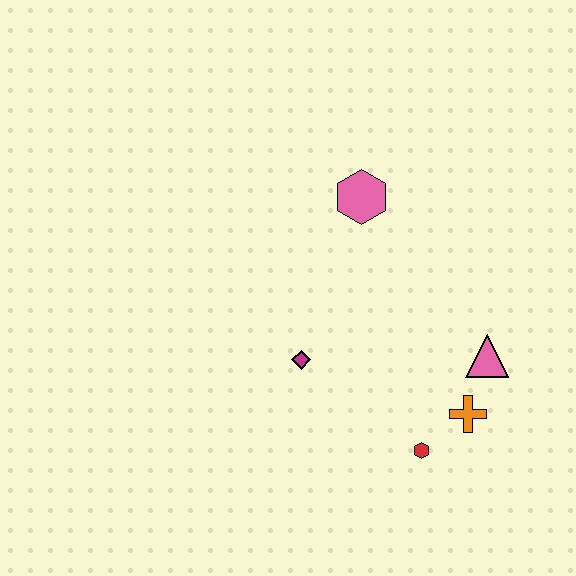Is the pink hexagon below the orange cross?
No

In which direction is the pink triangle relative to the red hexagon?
The pink triangle is above the red hexagon.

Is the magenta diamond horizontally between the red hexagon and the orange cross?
No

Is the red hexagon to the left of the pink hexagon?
No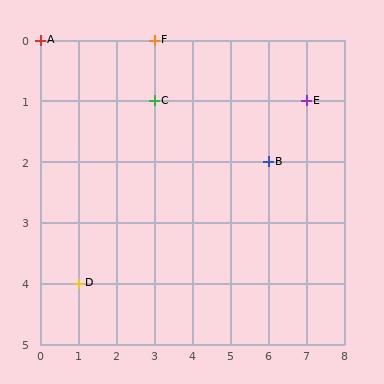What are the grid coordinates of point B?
Point B is at grid coordinates (6, 2).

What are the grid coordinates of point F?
Point F is at grid coordinates (3, 0).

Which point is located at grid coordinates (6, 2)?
Point B is at (6, 2).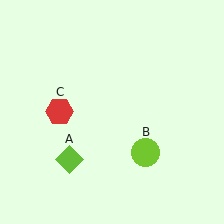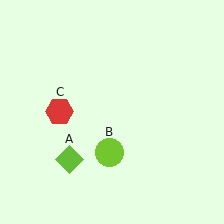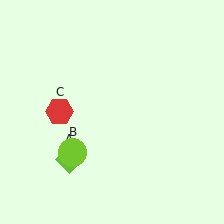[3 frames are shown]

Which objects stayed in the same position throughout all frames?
Lime diamond (object A) and red hexagon (object C) remained stationary.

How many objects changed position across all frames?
1 object changed position: lime circle (object B).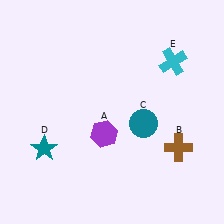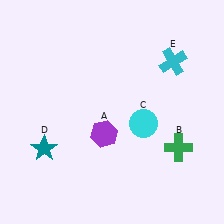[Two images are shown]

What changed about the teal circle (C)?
In Image 1, C is teal. In Image 2, it changed to cyan.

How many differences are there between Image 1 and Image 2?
There are 2 differences between the two images.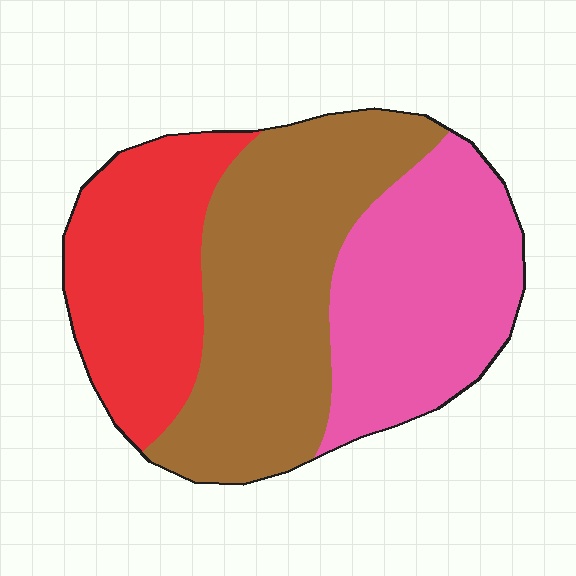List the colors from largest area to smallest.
From largest to smallest: brown, pink, red.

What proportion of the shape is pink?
Pink covers roughly 30% of the shape.